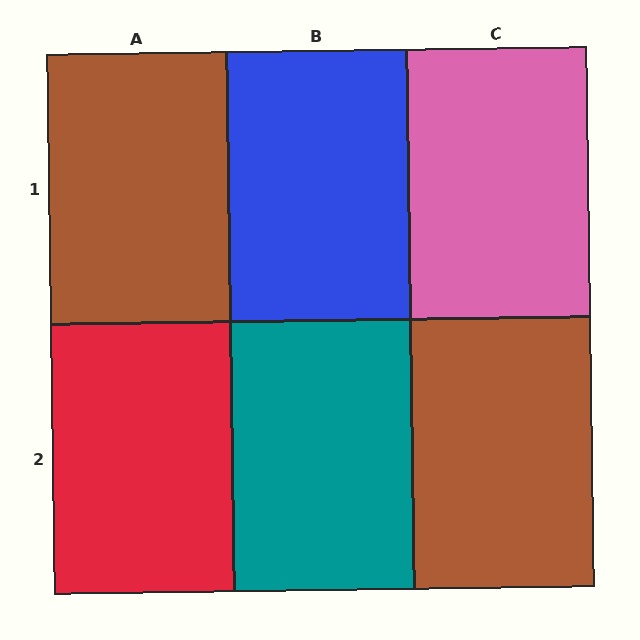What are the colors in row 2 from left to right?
Red, teal, brown.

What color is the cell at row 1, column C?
Pink.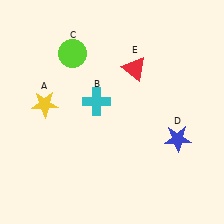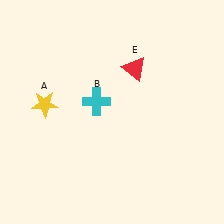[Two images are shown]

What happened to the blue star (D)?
The blue star (D) was removed in Image 2. It was in the bottom-right area of Image 1.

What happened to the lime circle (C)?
The lime circle (C) was removed in Image 2. It was in the top-left area of Image 1.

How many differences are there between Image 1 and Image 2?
There are 2 differences between the two images.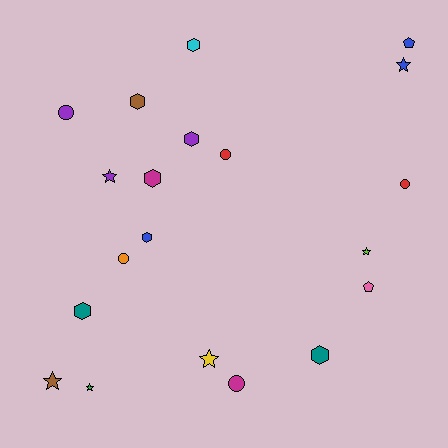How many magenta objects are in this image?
There are 2 magenta objects.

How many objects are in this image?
There are 20 objects.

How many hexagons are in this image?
There are 7 hexagons.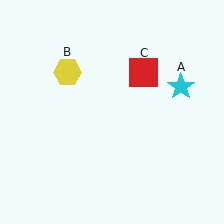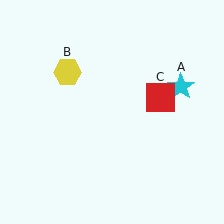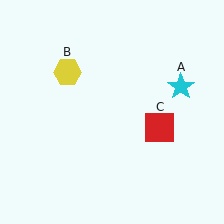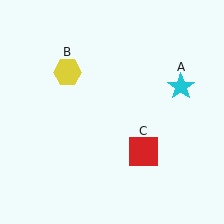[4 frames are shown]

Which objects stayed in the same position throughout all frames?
Cyan star (object A) and yellow hexagon (object B) remained stationary.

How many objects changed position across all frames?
1 object changed position: red square (object C).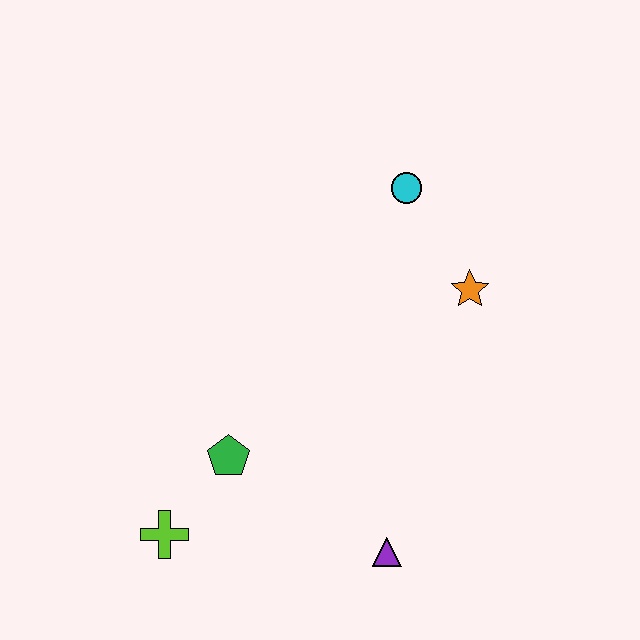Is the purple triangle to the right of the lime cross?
Yes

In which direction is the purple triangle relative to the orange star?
The purple triangle is below the orange star.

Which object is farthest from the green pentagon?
The cyan circle is farthest from the green pentagon.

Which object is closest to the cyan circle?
The orange star is closest to the cyan circle.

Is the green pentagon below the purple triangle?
No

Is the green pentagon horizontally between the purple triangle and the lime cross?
Yes